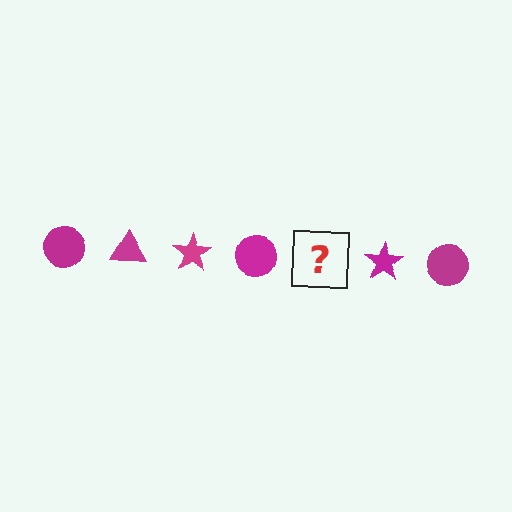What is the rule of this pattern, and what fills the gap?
The rule is that the pattern cycles through circle, triangle, star shapes in magenta. The gap should be filled with a magenta triangle.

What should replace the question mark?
The question mark should be replaced with a magenta triangle.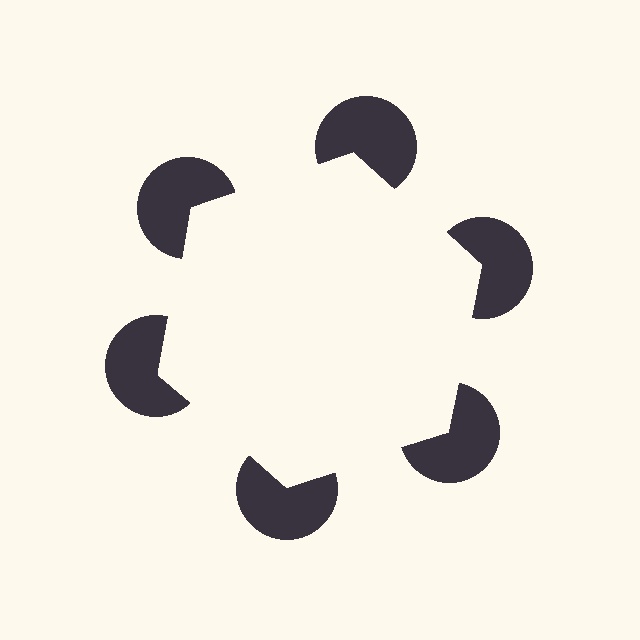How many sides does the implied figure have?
6 sides.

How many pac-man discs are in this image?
There are 6 — one at each vertex of the illusory hexagon.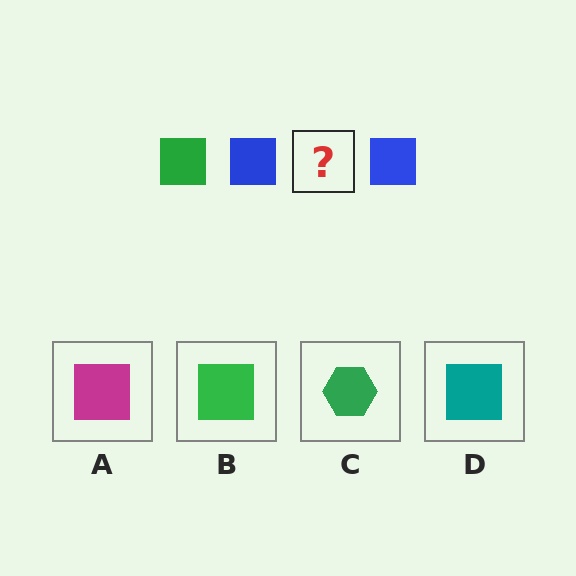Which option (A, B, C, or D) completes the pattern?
B.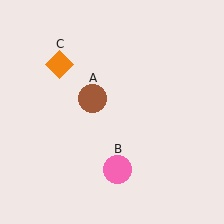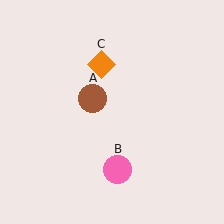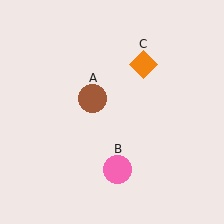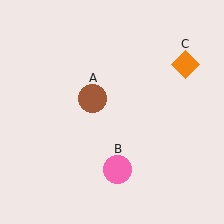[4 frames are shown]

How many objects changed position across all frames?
1 object changed position: orange diamond (object C).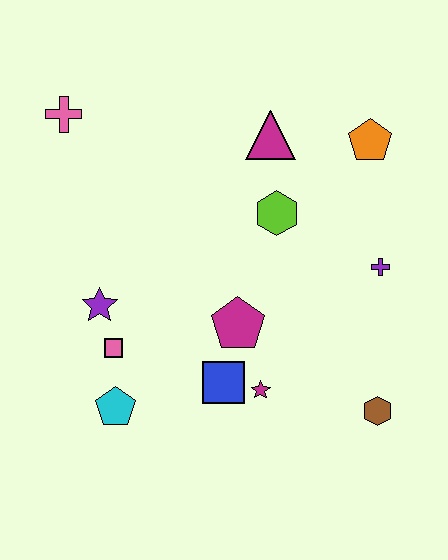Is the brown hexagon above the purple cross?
No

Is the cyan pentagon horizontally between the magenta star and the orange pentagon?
No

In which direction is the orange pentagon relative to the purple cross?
The orange pentagon is above the purple cross.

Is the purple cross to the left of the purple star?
No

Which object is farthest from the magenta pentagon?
The pink cross is farthest from the magenta pentagon.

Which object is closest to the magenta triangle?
The lime hexagon is closest to the magenta triangle.